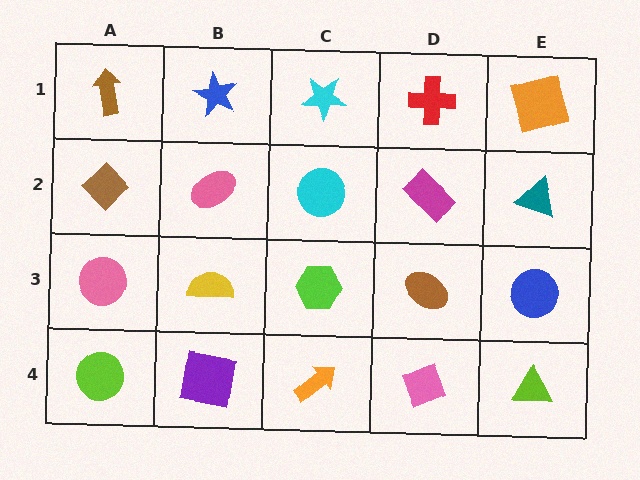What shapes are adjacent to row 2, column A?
A brown arrow (row 1, column A), a pink circle (row 3, column A), a pink ellipse (row 2, column B).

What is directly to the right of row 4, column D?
A lime triangle.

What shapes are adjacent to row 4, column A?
A pink circle (row 3, column A), a purple square (row 4, column B).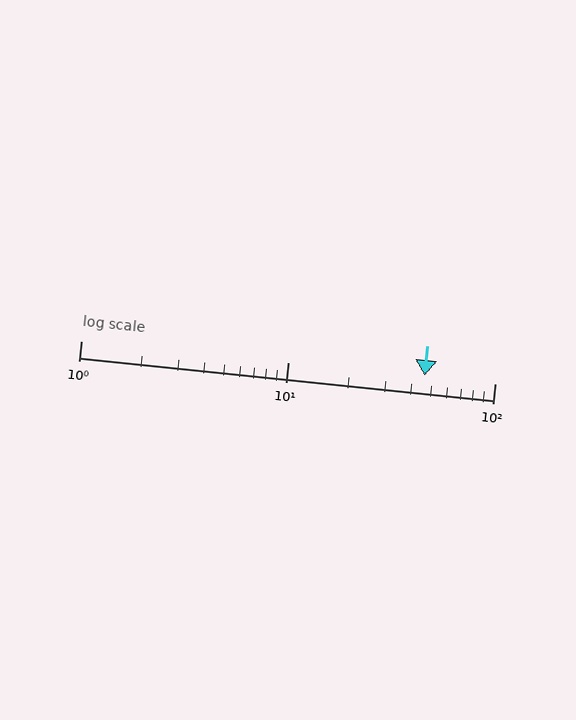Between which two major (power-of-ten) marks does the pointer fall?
The pointer is between 10 and 100.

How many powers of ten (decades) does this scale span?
The scale spans 2 decades, from 1 to 100.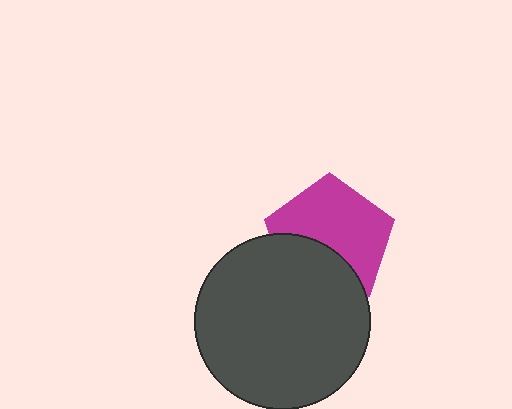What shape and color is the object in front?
The object in front is a dark gray circle.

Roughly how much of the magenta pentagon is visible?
About half of it is visible (roughly 62%).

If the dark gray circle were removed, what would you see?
You would see the complete magenta pentagon.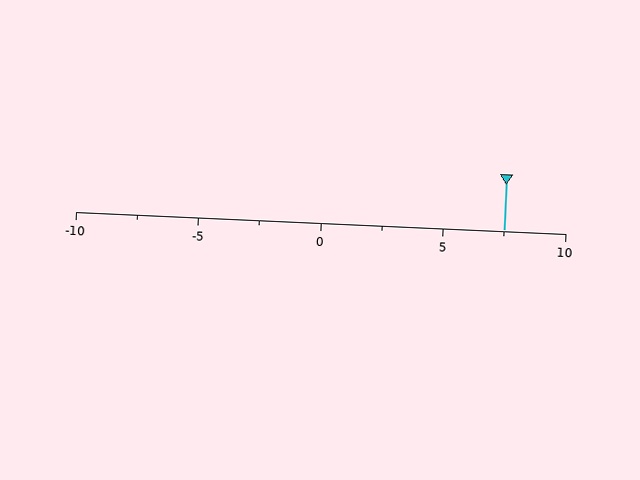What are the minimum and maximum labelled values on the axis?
The axis runs from -10 to 10.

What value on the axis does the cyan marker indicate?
The marker indicates approximately 7.5.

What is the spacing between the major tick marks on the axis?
The major ticks are spaced 5 apart.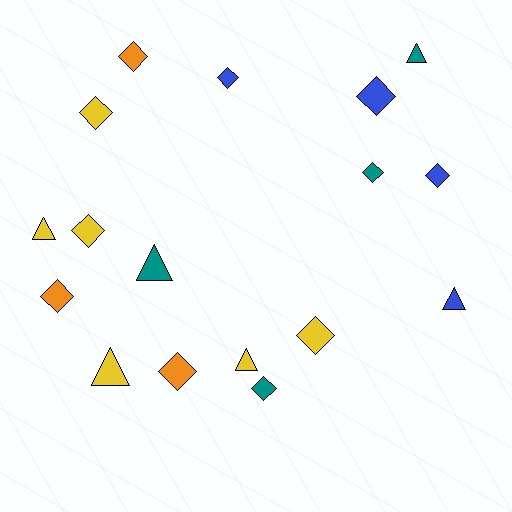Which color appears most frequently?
Yellow, with 6 objects.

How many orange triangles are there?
There are no orange triangles.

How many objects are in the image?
There are 17 objects.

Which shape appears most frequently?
Diamond, with 11 objects.